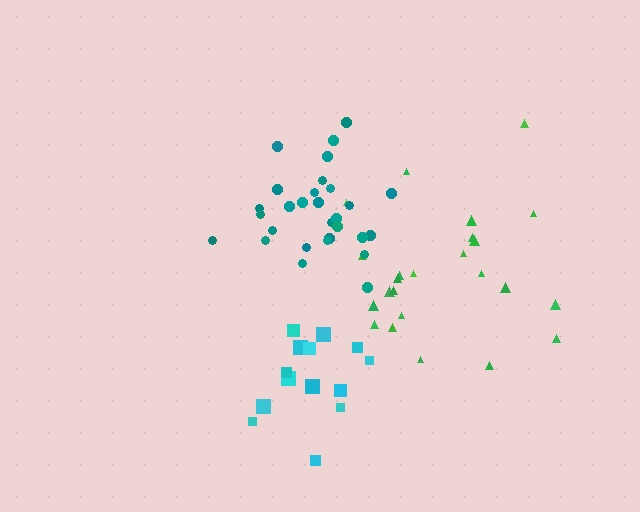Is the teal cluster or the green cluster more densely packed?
Teal.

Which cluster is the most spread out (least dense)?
Green.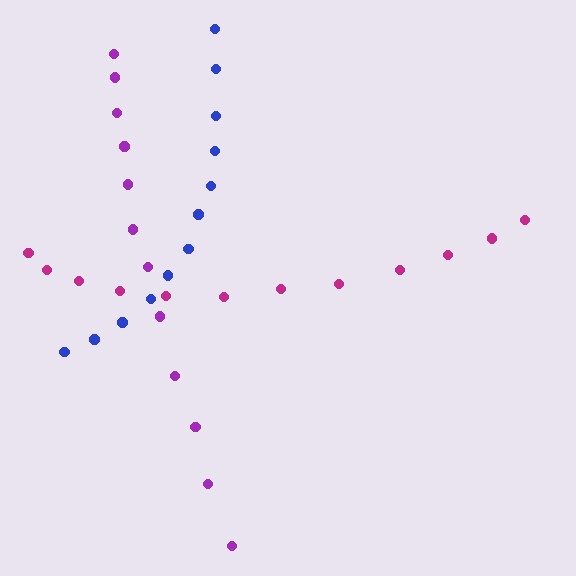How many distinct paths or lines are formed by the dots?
There are 3 distinct paths.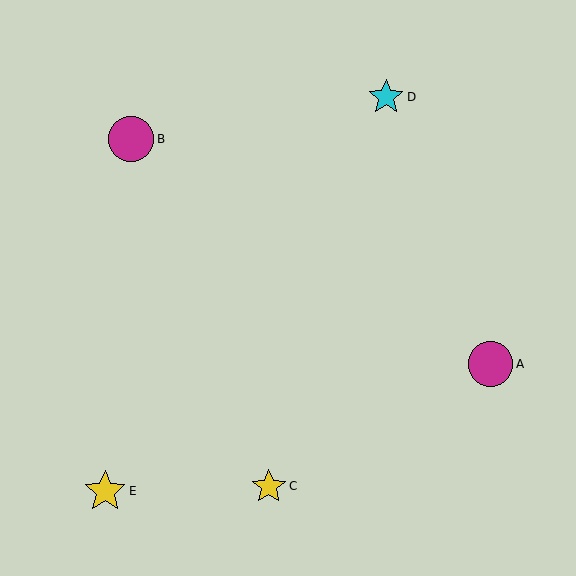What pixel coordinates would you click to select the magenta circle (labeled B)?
Click at (131, 139) to select the magenta circle B.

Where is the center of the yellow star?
The center of the yellow star is at (269, 486).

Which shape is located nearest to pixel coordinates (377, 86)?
The cyan star (labeled D) at (386, 97) is nearest to that location.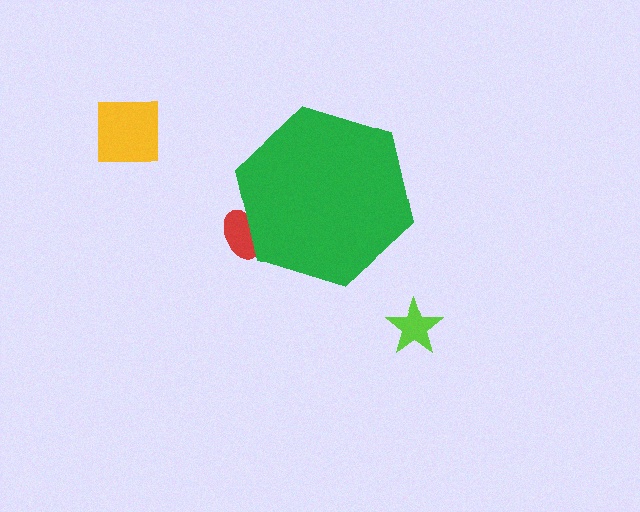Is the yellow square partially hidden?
No, the yellow square is fully visible.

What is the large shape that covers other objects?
A green hexagon.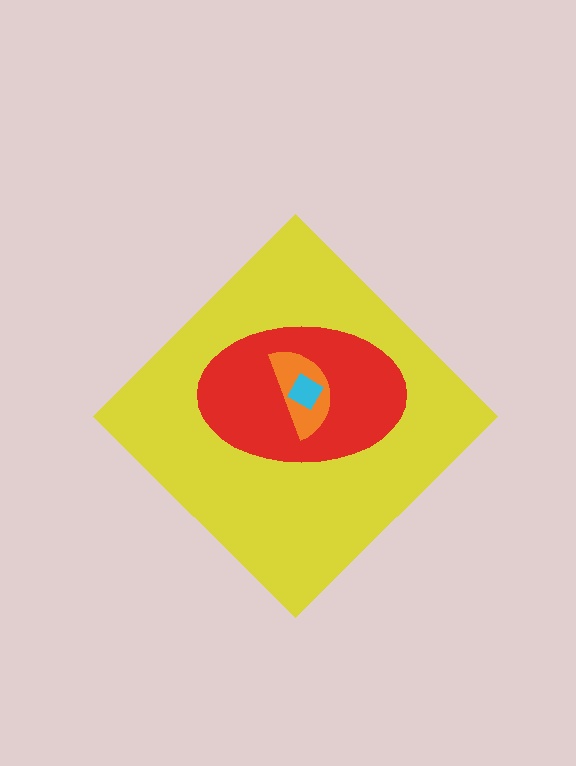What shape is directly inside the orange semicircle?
The cyan diamond.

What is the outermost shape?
The yellow diamond.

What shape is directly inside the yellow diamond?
The red ellipse.